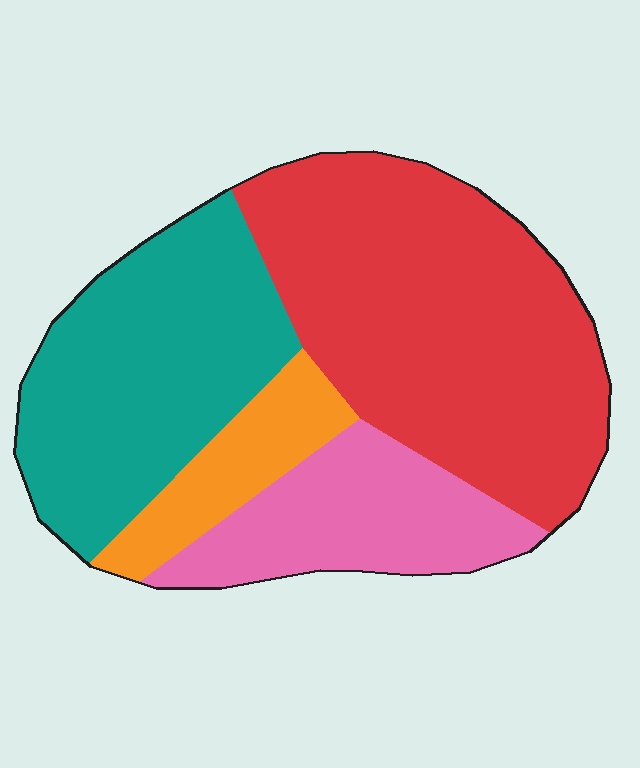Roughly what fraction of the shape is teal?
Teal takes up between a quarter and a half of the shape.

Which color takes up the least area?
Orange, at roughly 10%.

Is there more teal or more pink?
Teal.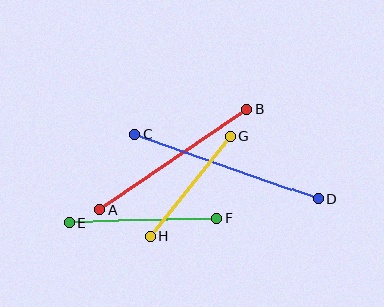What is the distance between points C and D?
The distance is approximately 195 pixels.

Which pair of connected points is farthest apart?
Points C and D are farthest apart.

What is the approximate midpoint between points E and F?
The midpoint is at approximately (143, 220) pixels.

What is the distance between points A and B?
The distance is approximately 178 pixels.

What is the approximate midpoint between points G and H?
The midpoint is at approximately (190, 186) pixels.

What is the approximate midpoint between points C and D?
The midpoint is at approximately (227, 167) pixels.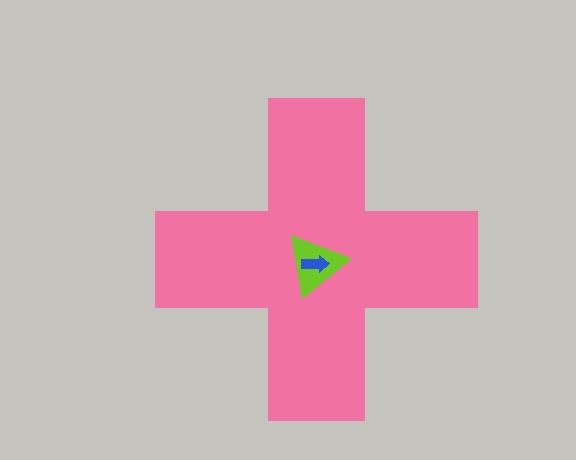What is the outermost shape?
The pink cross.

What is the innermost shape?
The blue arrow.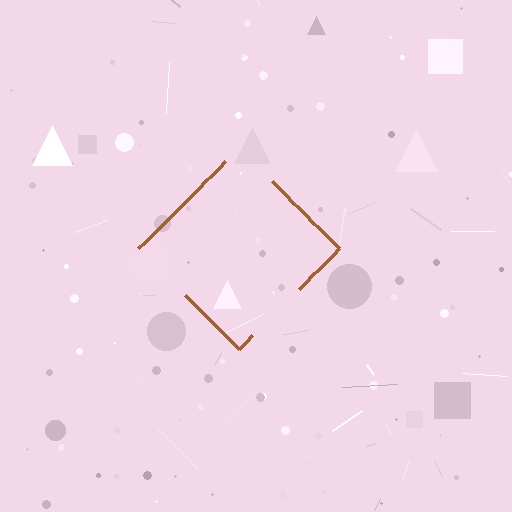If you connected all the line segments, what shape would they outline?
They would outline a diamond.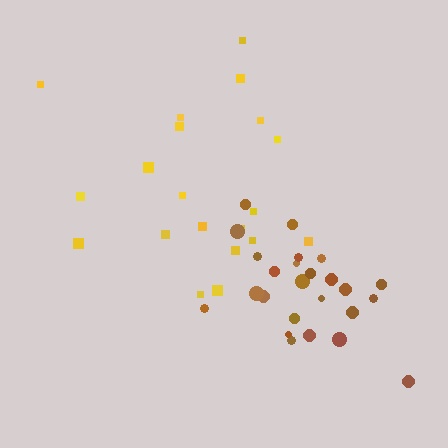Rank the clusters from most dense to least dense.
brown, yellow.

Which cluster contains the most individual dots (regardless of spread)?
Brown (25).